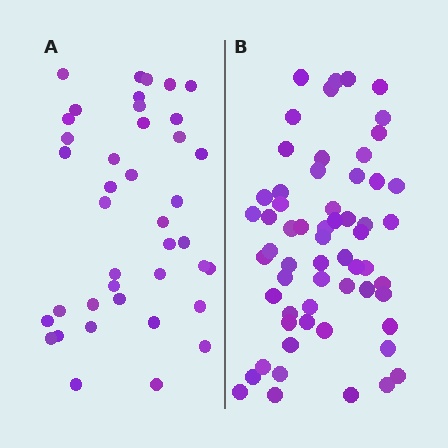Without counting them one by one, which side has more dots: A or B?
Region B (the right region) has more dots.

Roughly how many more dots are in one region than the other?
Region B has approximately 20 more dots than region A.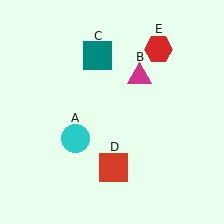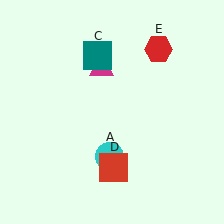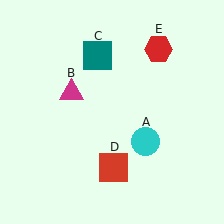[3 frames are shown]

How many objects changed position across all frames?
2 objects changed position: cyan circle (object A), magenta triangle (object B).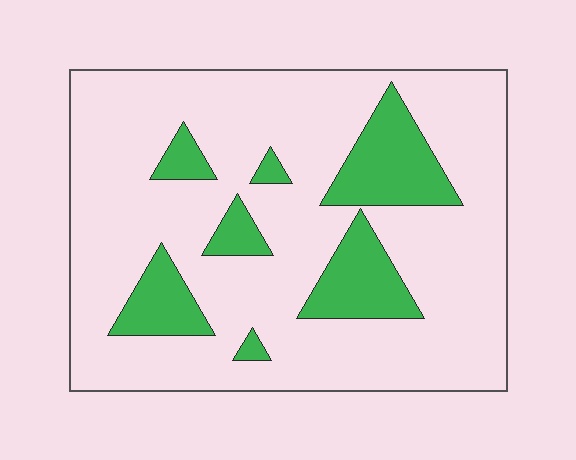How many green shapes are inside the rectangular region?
7.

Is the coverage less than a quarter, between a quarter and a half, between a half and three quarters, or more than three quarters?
Less than a quarter.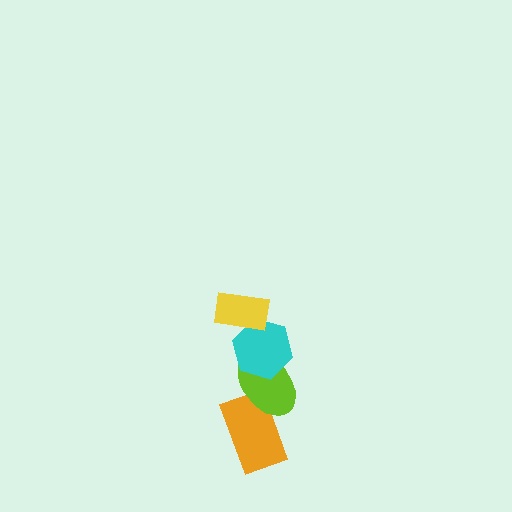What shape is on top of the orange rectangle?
The lime ellipse is on top of the orange rectangle.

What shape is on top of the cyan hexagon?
The yellow rectangle is on top of the cyan hexagon.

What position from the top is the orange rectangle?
The orange rectangle is 4th from the top.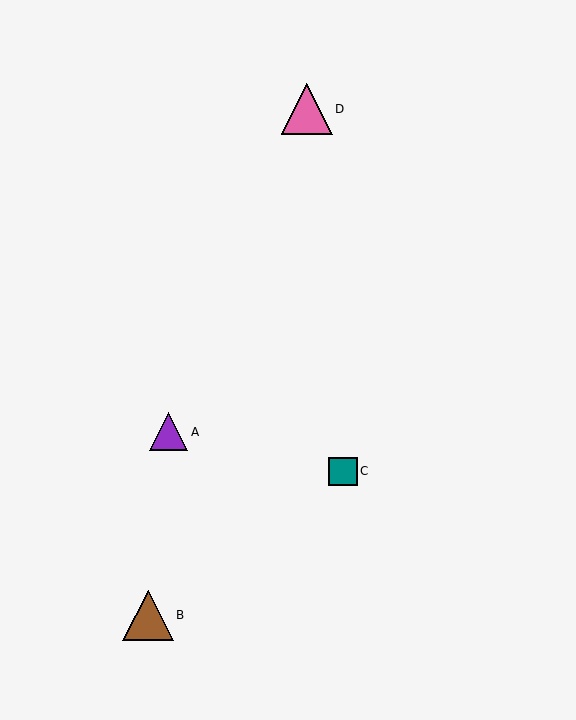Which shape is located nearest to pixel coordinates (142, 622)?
The brown triangle (labeled B) at (148, 615) is nearest to that location.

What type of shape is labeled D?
Shape D is a pink triangle.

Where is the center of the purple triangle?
The center of the purple triangle is at (169, 432).